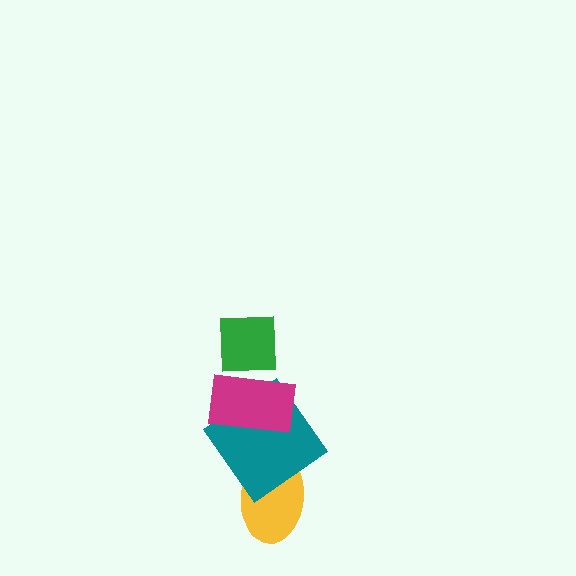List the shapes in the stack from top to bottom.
From top to bottom: the green square, the magenta rectangle, the teal diamond, the yellow ellipse.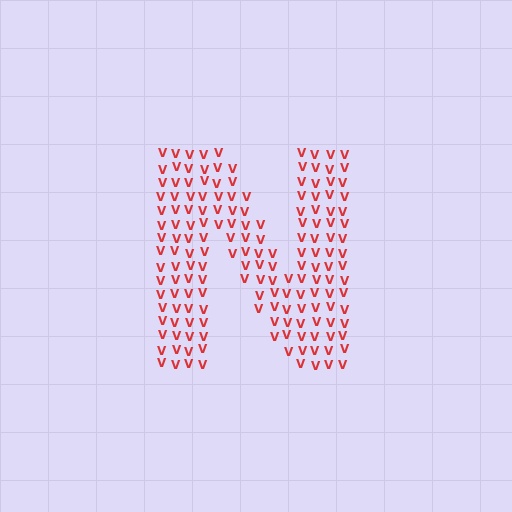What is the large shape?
The large shape is the letter N.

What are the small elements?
The small elements are letter V's.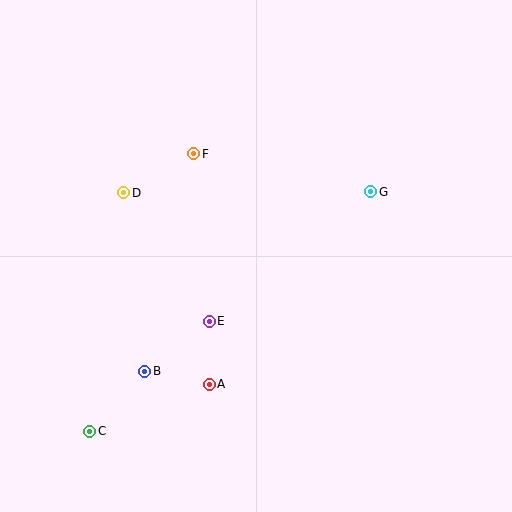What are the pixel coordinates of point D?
Point D is at (124, 193).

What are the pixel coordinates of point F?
Point F is at (194, 154).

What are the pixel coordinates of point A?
Point A is at (209, 384).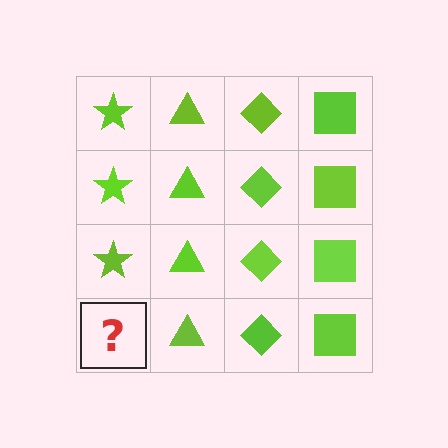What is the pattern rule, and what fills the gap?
The rule is that each column has a consistent shape. The gap should be filled with a lime star.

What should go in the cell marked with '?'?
The missing cell should contain a lime star.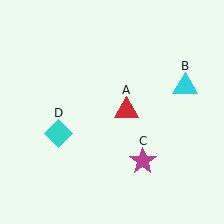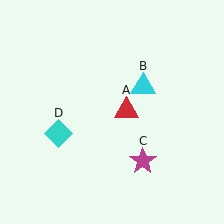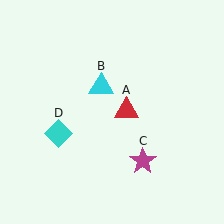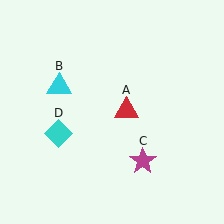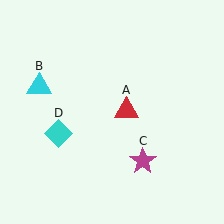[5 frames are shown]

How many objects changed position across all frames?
1 object changed position: cyan triangle (object B).